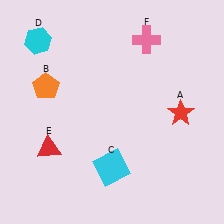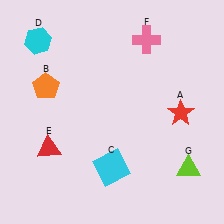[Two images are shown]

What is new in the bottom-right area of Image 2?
A lime triangle (G) was added in the bottom-right area of Image 2.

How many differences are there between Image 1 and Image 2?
There is 1 difference between the two images.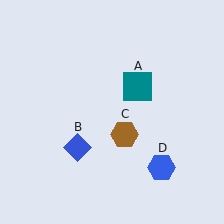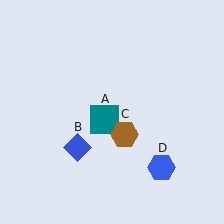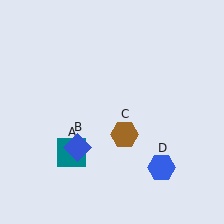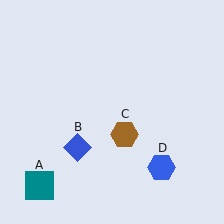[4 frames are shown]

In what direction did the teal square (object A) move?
The teal square (object A) moved down and to the left.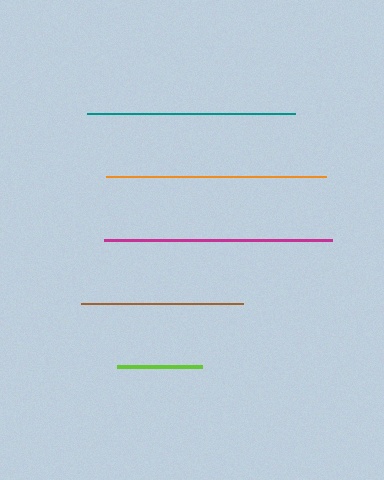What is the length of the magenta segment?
The magenta segment is approximately 228 pixels long.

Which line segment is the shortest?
The lime line is the shortest at approximately 85 pixels.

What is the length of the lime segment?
The lime segment is approximately 85 pixels long.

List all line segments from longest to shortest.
From longest to shortest: magenta, orange, teal, brown, lime.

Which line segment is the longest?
The magenta line is the longest at approximately 228 pixels.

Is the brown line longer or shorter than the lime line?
The brown line is longer than the lime line.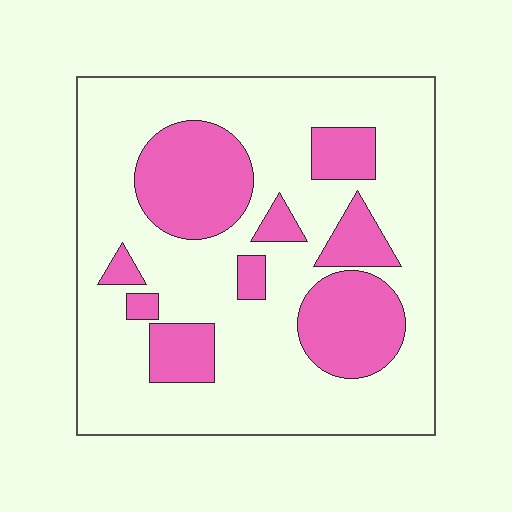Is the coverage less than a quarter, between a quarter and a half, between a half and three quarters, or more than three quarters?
Between a quarter and a half.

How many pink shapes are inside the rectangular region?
9.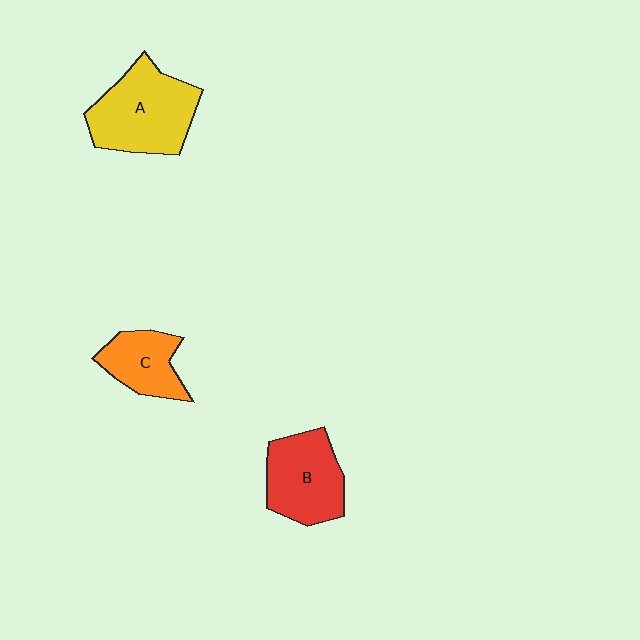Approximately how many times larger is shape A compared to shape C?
Approximately 1.7 times.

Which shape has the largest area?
Shape A (yellow).